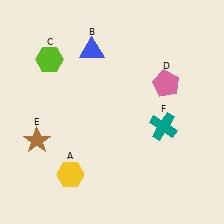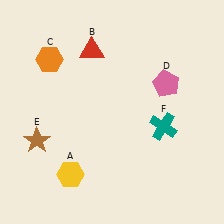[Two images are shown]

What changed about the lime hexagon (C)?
In Image 1, C is lime. In Image 2, it changed to orange.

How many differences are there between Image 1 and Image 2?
There are 2 differences between the two images.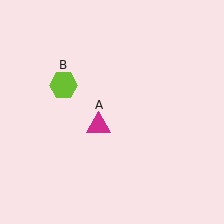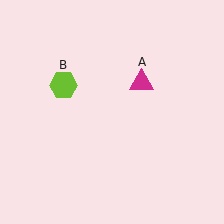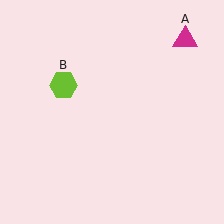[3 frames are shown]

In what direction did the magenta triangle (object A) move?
The magenta triangle (object A) moved up and to the right.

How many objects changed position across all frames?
1 object changed position: magenta triangle (object A).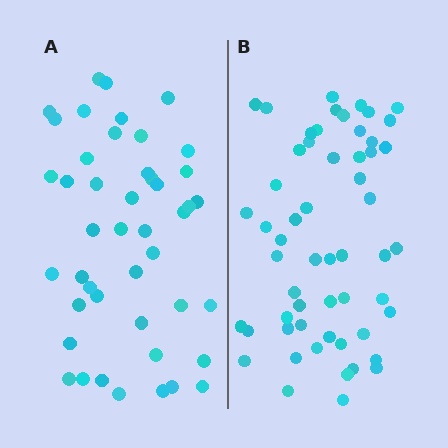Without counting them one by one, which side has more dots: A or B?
Region B (the right region) has more dots.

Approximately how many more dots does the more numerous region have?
Region B has roughly 12 or so more dots than region A.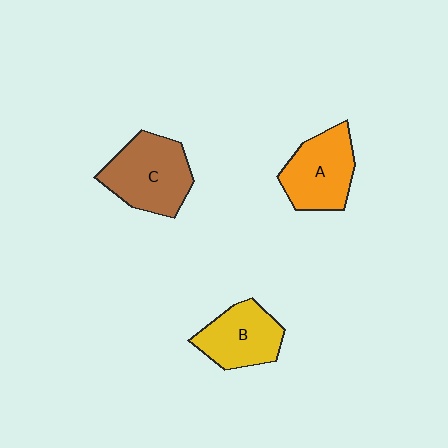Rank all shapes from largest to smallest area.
From largest to smallest: C (brown), A (orange), B (yellow).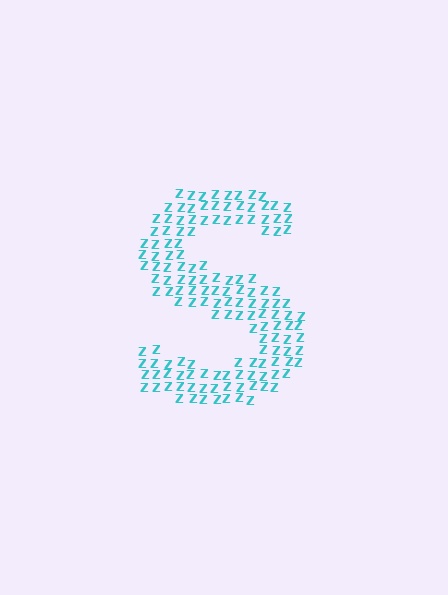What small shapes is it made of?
It is made of small letter Z's.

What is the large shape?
The large shape is the letter S.